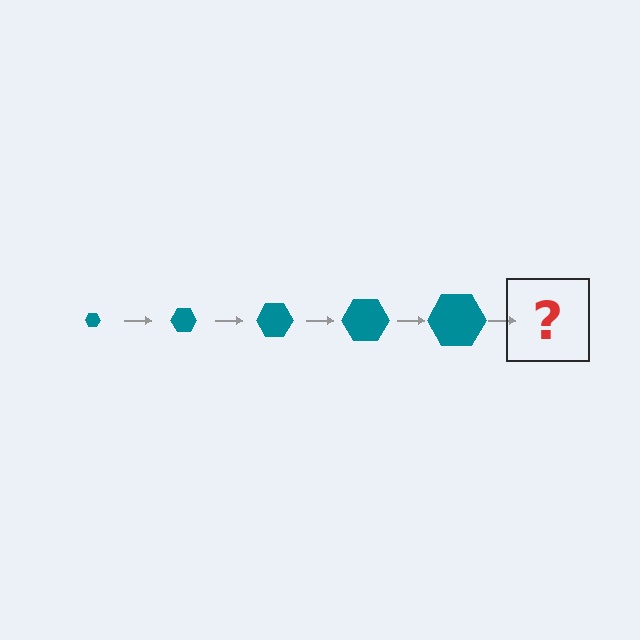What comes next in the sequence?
The next element should be a teal hexagon, larger than the previous one.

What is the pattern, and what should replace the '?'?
The pattern is that the hexagon gets progressively larger each step. The '?' should be a teal hexagon, larger than the previous one.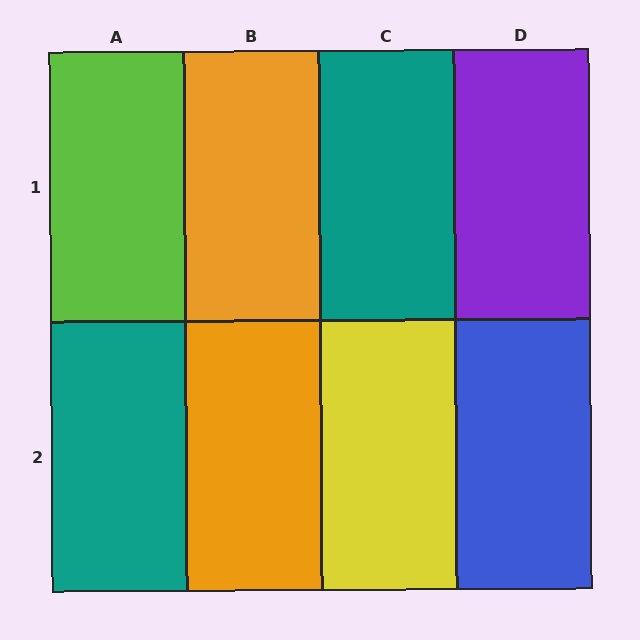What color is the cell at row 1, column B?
Orange.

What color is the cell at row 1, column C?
Teal.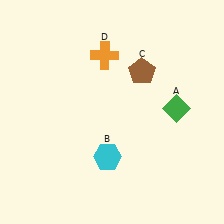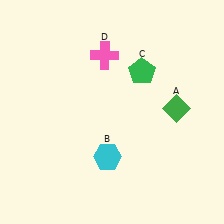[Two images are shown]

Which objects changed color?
C changed from brown to green. D changed from orange to pink.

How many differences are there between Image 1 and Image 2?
There are 2 differences between the two images.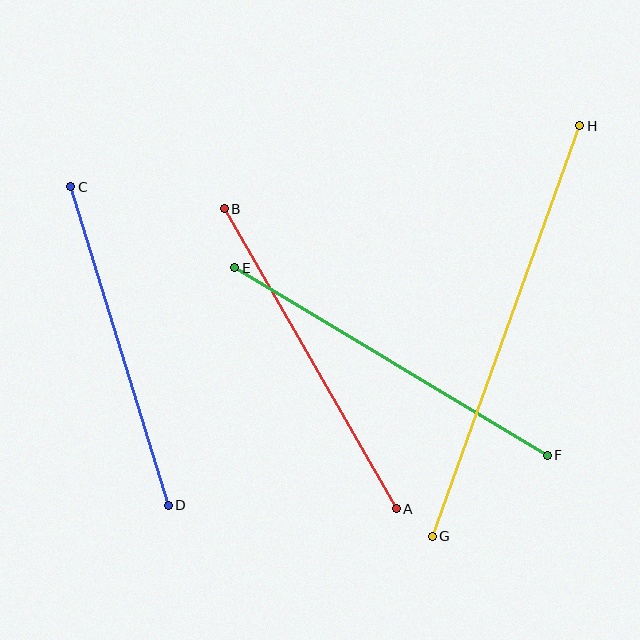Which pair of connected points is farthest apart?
Points G and H are farthest apart.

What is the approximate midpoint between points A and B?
The midpoint is at approximately (310, 359) pixels.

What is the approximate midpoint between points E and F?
The midpoint is at approximately (391, 361) pixels.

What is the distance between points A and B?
The distance is approximately 346 pixels.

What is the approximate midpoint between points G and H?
The midpoint is at approximately (506, 331) pixels.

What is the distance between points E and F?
The distance is approximately 364 pixels.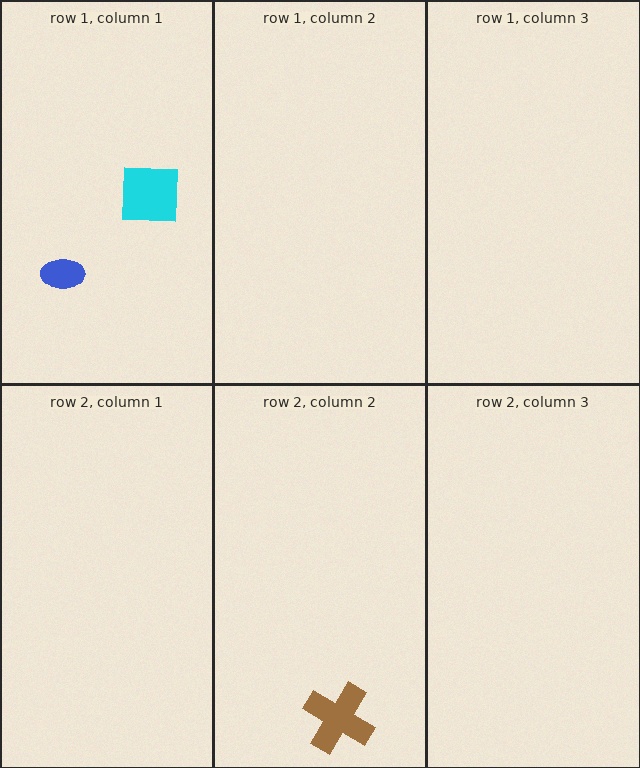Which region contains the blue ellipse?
The row 1, column 1 region.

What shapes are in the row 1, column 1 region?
The blue ellipse, the cyan square.